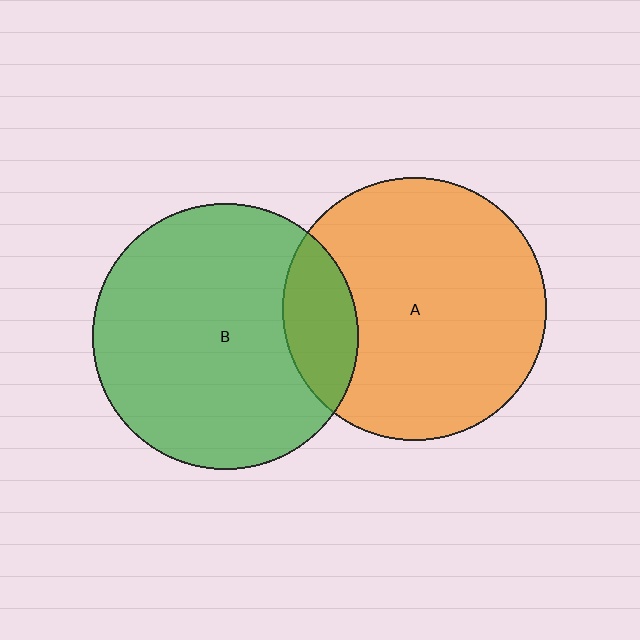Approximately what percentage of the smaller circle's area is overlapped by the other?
Approximately 15%.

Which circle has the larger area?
Circle B (green).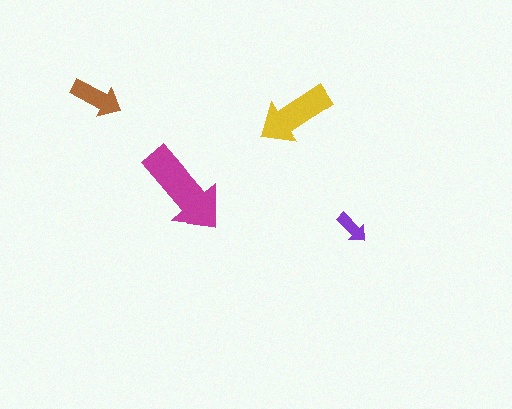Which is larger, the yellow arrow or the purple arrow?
The yellow one.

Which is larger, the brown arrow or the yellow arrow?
The yellow one.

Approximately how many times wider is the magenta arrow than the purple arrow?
About 3 times wider.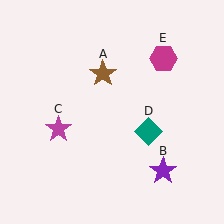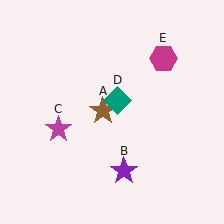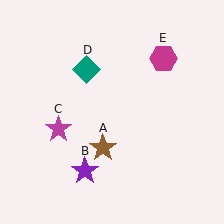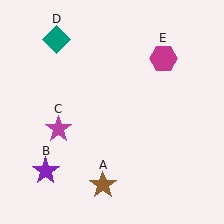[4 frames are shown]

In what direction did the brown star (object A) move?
The brown star (object A) moved down.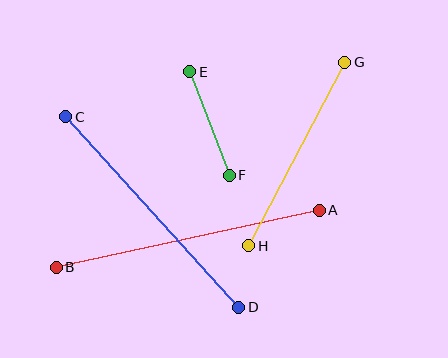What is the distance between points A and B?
The distance is approximately 269 pixels.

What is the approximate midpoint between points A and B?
The midpoint is at approximately (188, 239) pixels.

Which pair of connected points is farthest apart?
Points A and B are farthest apart.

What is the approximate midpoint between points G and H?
The midpoint is at approximately (297, 154) pixels.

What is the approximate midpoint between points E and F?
The midpoint is at approximately (210, 123) pixels.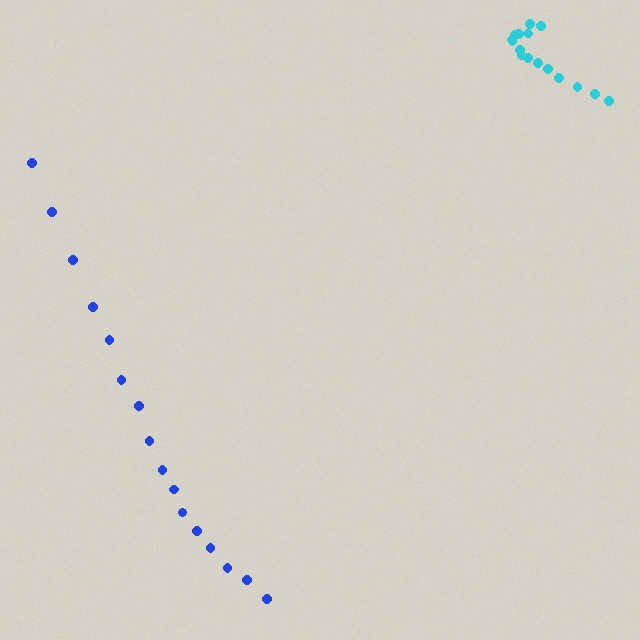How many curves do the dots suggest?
There are 2 distinct paths.